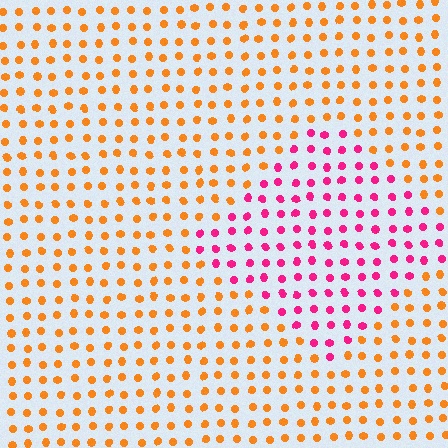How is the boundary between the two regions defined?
The boundary is defined purely by a slight shift in hue (about 60 degrees). Spacing, size, and orientation are identical on both sides.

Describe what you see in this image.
The image is filled with small orange elements in a uniform arrangement. A diamond-shaped region is visible where the elements are tinted to a slightly different hue, forming a subtle color boundary.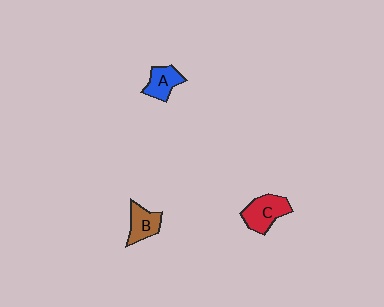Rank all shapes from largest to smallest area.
From largest to smallest: C (red), B (brown), A (blue).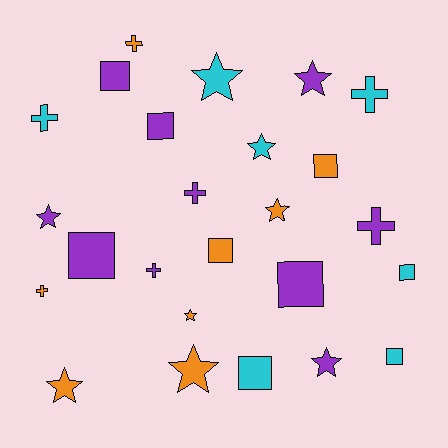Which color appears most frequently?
Purple, with 10 objects.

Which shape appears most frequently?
Square, with 9 objects.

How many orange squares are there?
There are 2 orange squares.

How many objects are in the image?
There are 25 objects.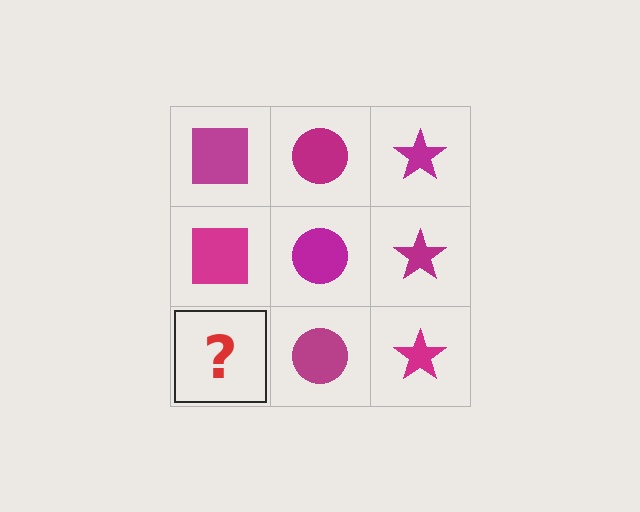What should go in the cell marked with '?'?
The missing cell should contain a magenta square.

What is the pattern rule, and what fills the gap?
The rule is that each column has a consistent shape. The gap should be filled with a magenta square.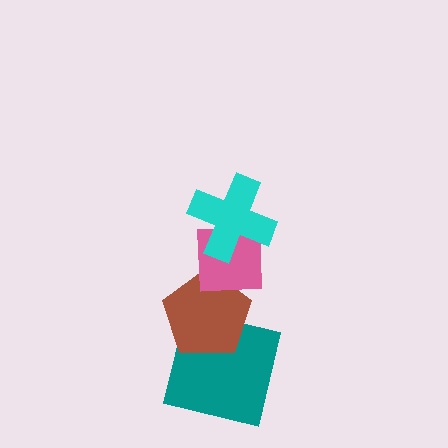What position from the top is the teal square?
The teal square is 4th from the top.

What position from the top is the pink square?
The pink square is 2nd from the top.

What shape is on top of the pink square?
The cyan cross is on top of the pink square.